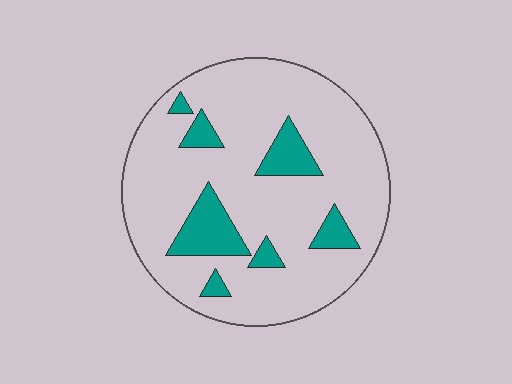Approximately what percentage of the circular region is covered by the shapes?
Approximately 15%.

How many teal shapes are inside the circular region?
7.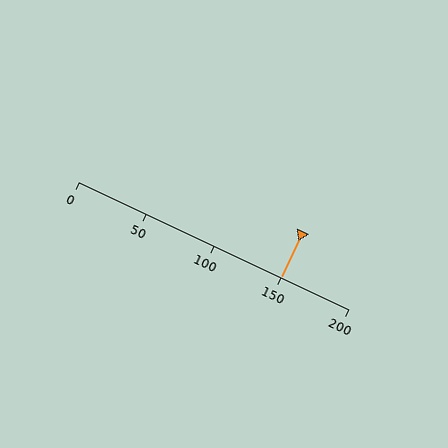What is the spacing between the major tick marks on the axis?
The major ticks are spaced 50 apart.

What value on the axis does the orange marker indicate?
The marker indicates approximately 150.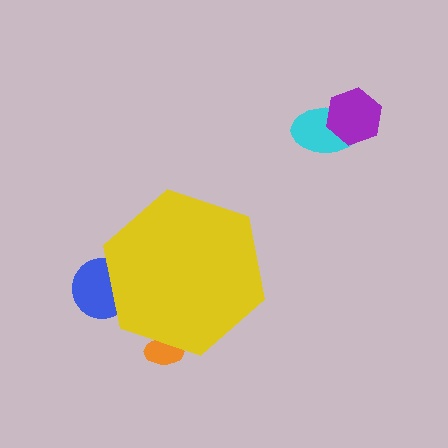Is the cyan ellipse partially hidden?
No, the cyan ellipse is fully visible.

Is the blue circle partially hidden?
Yes, the blue circle is partially hidden behind the yellow hexagon.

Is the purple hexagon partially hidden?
No, the purple hexagon is fully visible.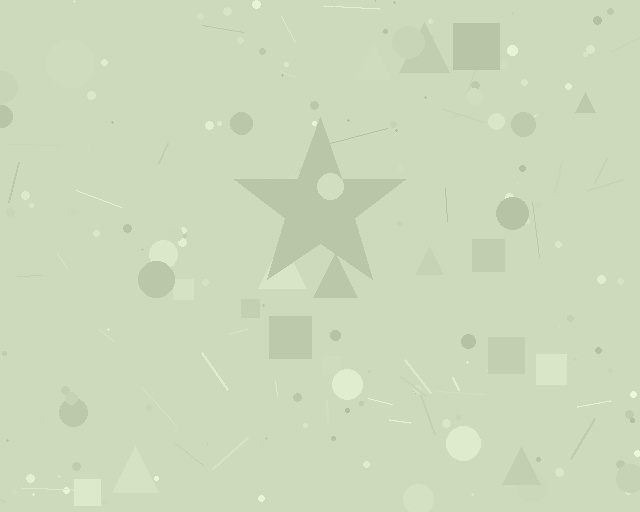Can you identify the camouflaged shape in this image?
The camouflaged shape is a star.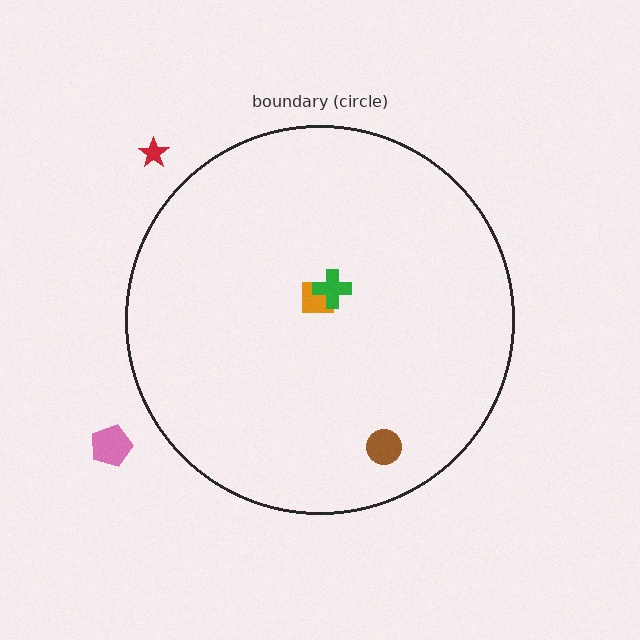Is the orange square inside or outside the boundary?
Inside.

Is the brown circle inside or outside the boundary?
Inside.